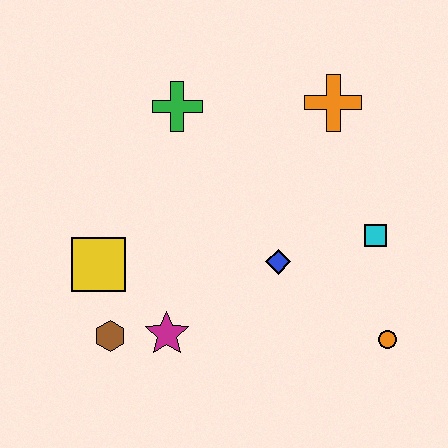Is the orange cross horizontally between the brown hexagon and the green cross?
No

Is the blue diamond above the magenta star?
Yes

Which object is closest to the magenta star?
The brown hexagon is closest to the magenta star.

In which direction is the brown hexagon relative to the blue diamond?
The brown hexagon is to the left of the blue diamond.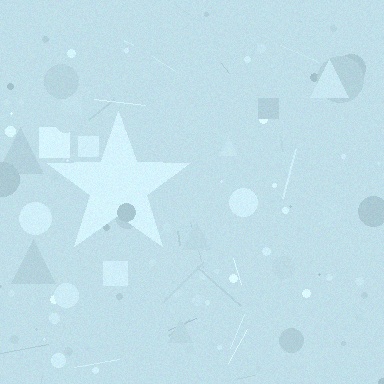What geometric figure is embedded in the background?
A star is embedded in the background.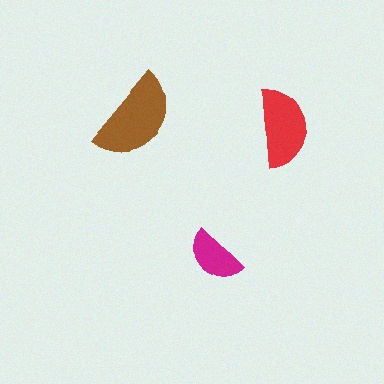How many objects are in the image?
There are 3 objects in the image.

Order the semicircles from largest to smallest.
the brown one, the red one, the magenta one.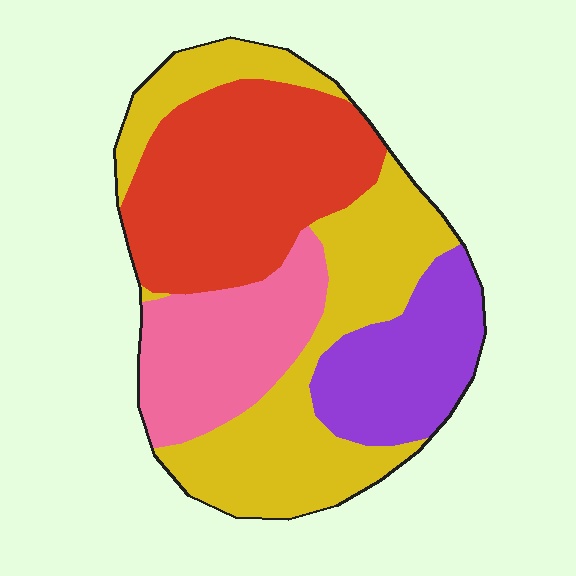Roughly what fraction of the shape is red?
Red covers 30% of the shape.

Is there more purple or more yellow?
Yellow.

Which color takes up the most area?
Yellow, at roughly 35%.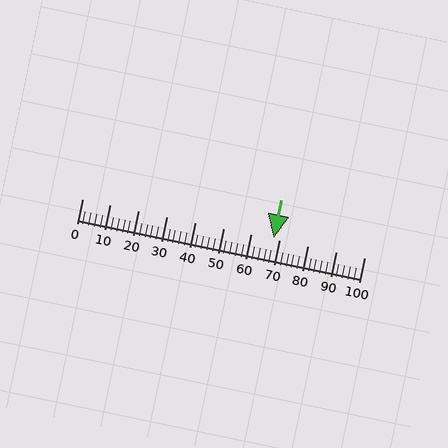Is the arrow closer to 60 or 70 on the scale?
The arrow is closer to 70.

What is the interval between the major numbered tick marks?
The major tick marks are spaced 10 units apart.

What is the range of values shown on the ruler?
The ruler shows values from 0 to 100.